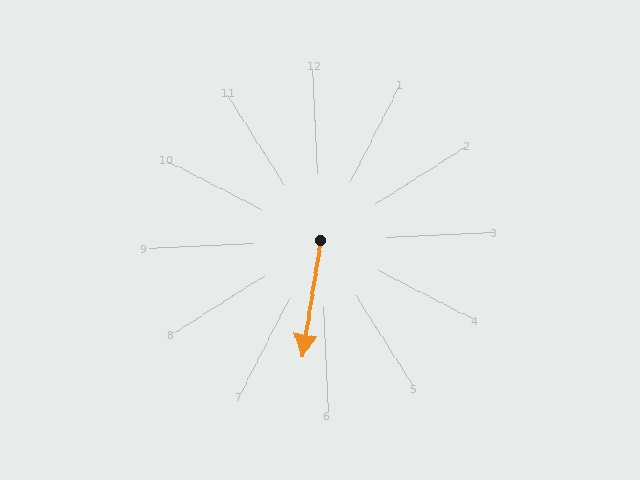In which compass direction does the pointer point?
South.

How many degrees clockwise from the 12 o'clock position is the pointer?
Approximately 192 degrees.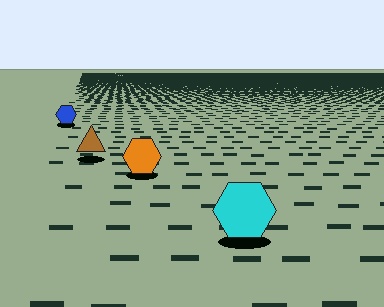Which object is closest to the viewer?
The cyan hexagon is closest. The texture marks near it are larger and more spread out.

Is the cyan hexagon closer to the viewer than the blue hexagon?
Yes. The cyan hexagon is closer — you can tell from the texture gradient: the ground texture is coarser near it.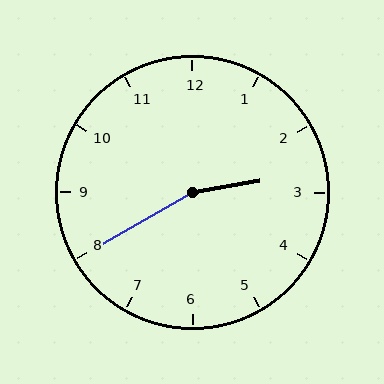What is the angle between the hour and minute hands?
Approximately 160 degrees.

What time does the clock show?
2:40.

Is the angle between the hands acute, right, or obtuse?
It is obtuse.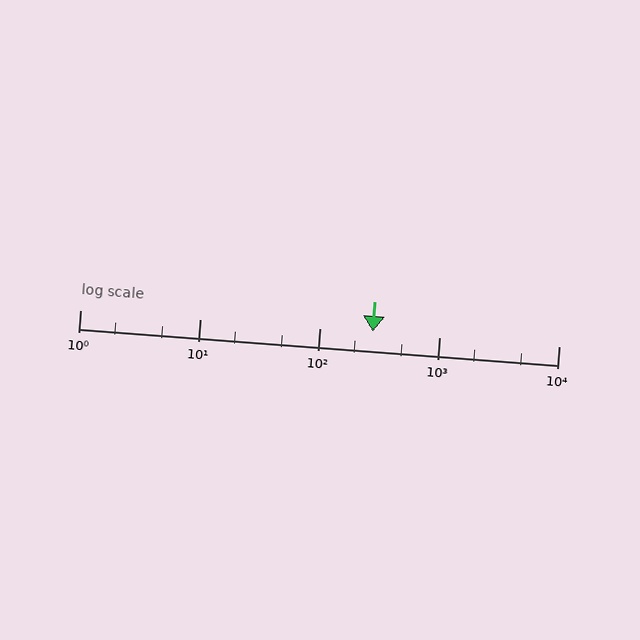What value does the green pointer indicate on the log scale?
The pointer indicates approximately 280.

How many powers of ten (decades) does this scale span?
The scale spans 4 decades, from 1 to 10000.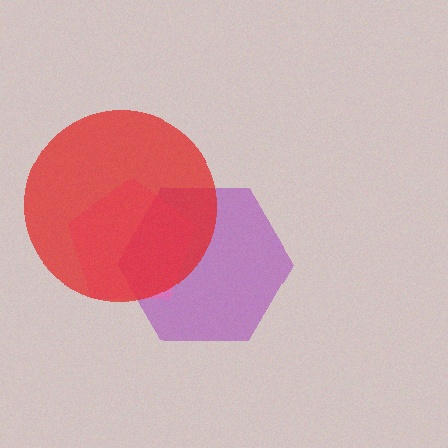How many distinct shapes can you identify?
There are 3 distinct shapes: a purple hexagon, a pink pentagon, a red circle.